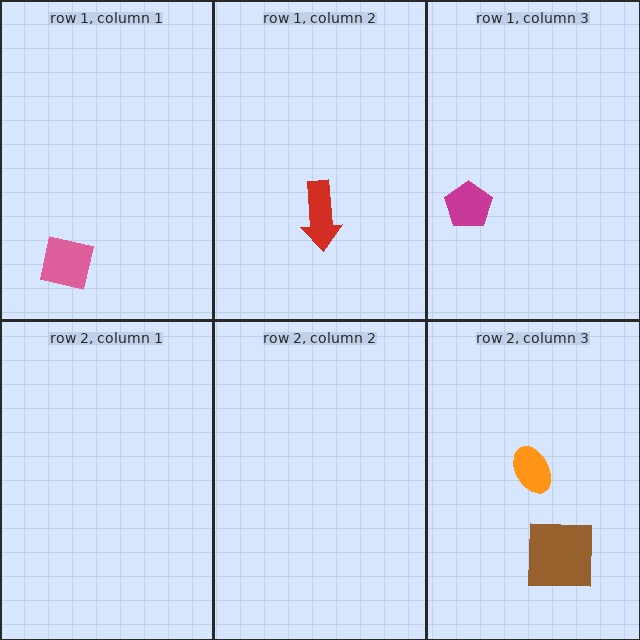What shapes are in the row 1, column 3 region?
The magenta pentagon.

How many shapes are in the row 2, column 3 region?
2.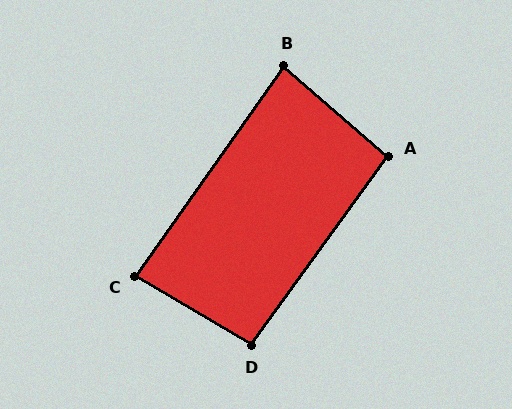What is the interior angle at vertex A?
Approximately 95 degrees (approximately right).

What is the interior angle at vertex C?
Approximately 85 degrees (approximately right).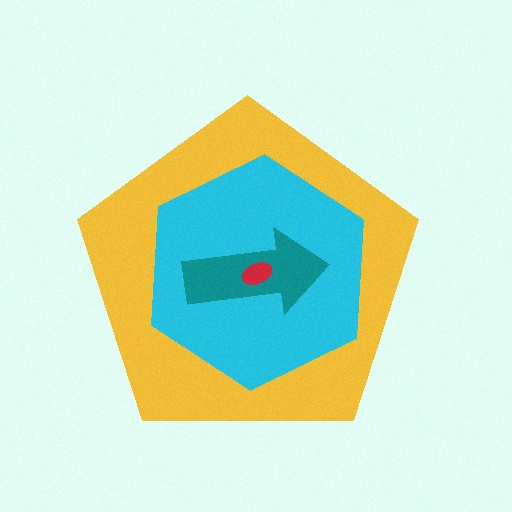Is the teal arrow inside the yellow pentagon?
Yes.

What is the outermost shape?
The yellow pentagon.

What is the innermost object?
The red ellipse.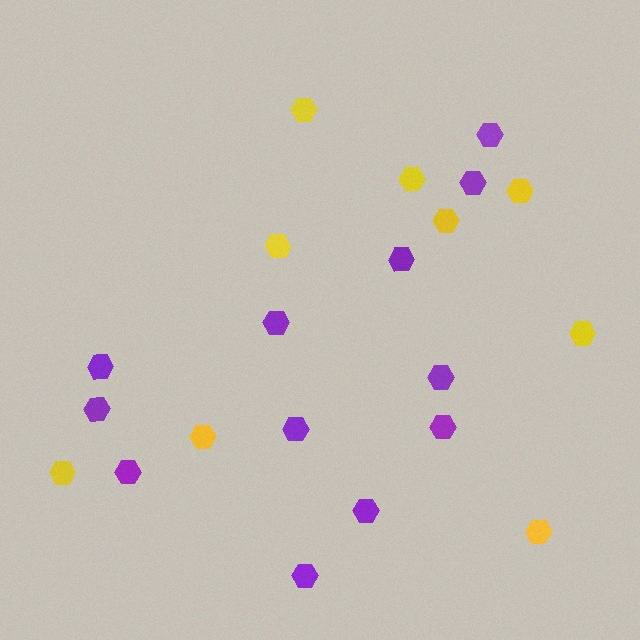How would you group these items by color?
There are 2 groups: one group of purple hexagons (12) and one group of yellow hexagons (9).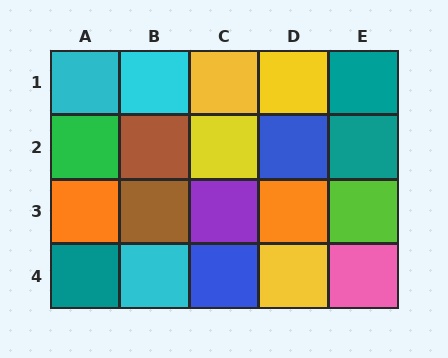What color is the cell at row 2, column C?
Yellow.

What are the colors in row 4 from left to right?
Teal, cyan, blue, yellow, pink.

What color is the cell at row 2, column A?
Green.